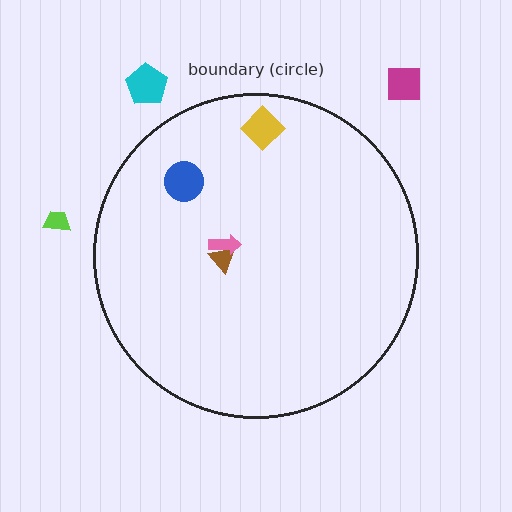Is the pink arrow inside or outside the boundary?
Inside.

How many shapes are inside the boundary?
4 inside, 3 outside.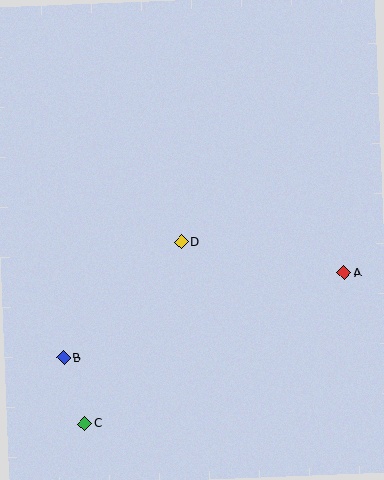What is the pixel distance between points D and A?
The distance between D and A is 166 pixels.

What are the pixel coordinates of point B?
Point B is at (64, 358).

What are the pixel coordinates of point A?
Point A is at (344, 273).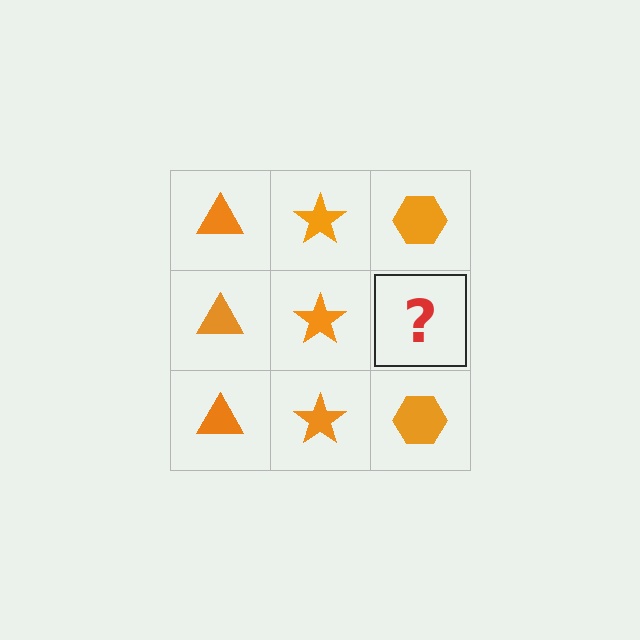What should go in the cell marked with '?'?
The missing cell should contain an orange hexagon.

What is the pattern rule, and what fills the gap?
The rule is that each column has a consistent shape. The gap should be filled with an orange hexagon.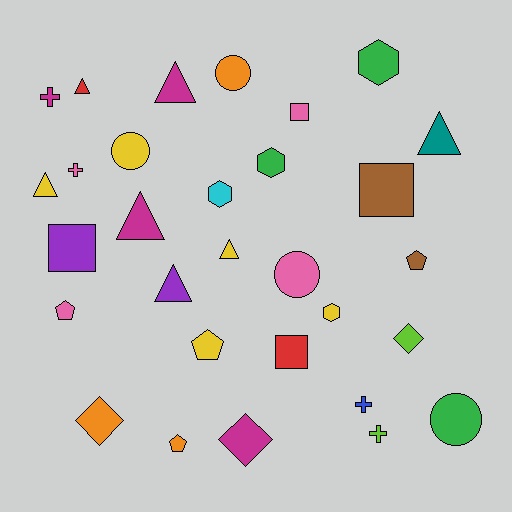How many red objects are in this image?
There are 2 red objects.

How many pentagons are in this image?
There are 4 pentagons.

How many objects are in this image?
There are 30 objects.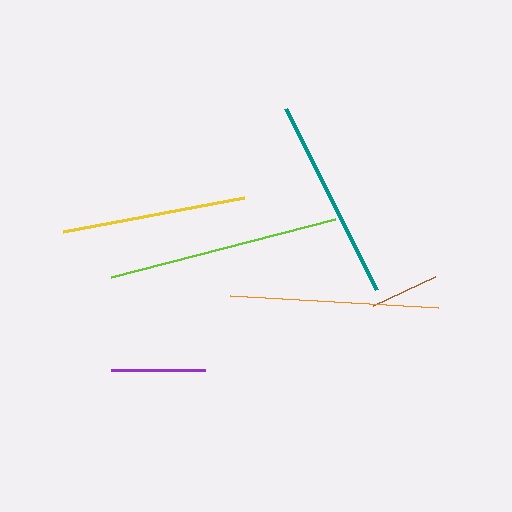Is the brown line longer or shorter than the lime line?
The lime line is longer than the brown line.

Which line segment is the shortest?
The brown line is the shortest at approximately 68 pixels.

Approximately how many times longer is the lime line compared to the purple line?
The lime line is approximately 2.5 times the length of the purple line.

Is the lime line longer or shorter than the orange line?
The lime line is longer than the orange line.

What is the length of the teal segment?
The teal segment is approximately 202 pixels long.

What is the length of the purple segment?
The purple segment is approximately 94 pixels long.